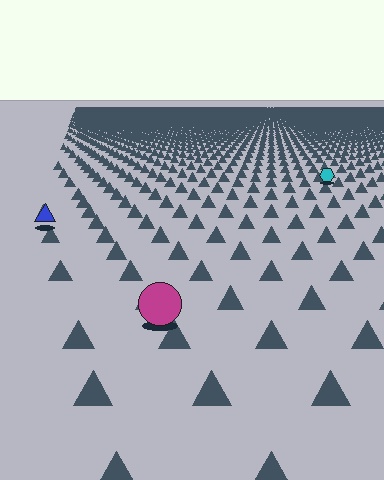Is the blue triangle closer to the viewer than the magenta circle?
No. The magenta circle is closer — you can tell from the texture gradient: the ground texture is coarser near it.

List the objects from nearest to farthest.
From nearest to farthest: the magenta circle, the blue triangle, the cyan hexagon.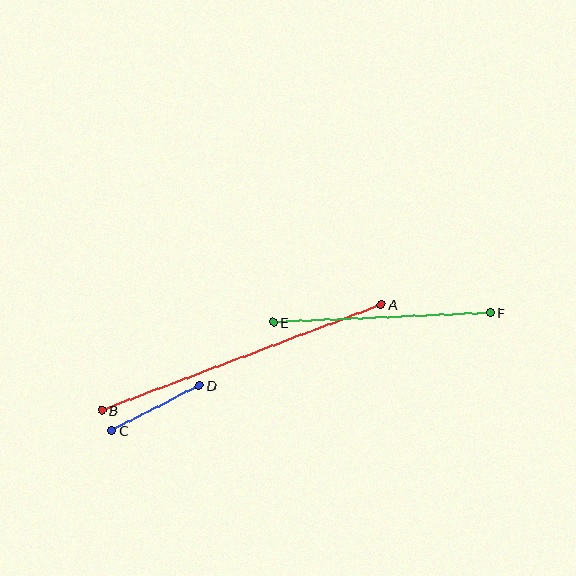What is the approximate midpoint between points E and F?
The midpoint is at approximately (382, 318) pixels.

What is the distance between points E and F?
The distance is approximately 217 pixels.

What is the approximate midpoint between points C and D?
The midpoint is at approximately (155, 408) pixels.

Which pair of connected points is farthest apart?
Points A and B are farthest apart.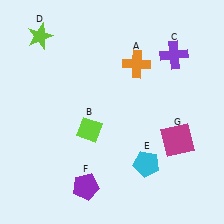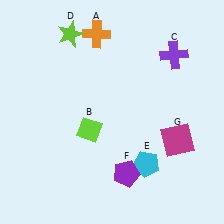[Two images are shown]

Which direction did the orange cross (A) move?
The orange cross (A) moved left.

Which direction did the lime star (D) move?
The lime star (D) moved right.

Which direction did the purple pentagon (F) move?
The purple pentagon (F) moved right.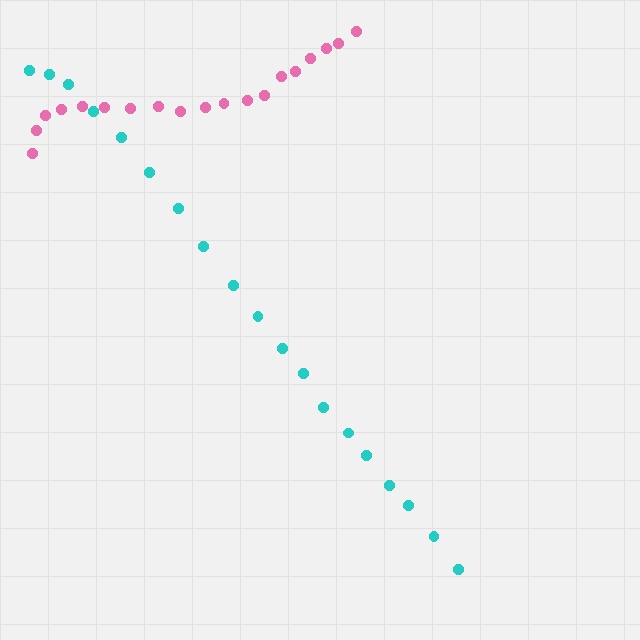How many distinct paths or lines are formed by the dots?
There are 2 distinct paths.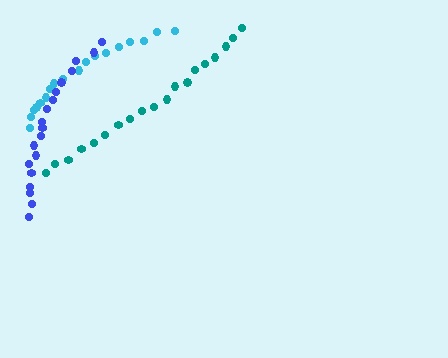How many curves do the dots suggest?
There are 3 distinct paths.